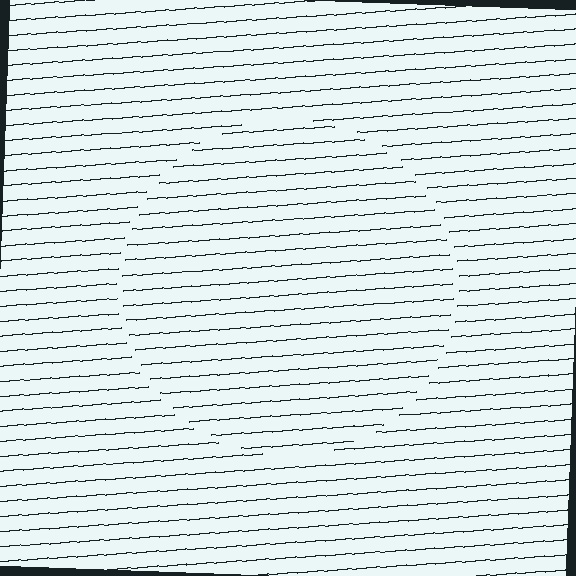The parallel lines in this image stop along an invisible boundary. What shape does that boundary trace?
An illusory circle. The interior of the shape contains the same grating, shifted by half a period — the contour is defined by the phase discontinuity where line-ends from the inner and outer gratings abut.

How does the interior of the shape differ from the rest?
The interior of the shape contains the same grating, shifted by half a period — the contour is defined by the phase discontinuity where line-ends from the inner and outer gratings abut.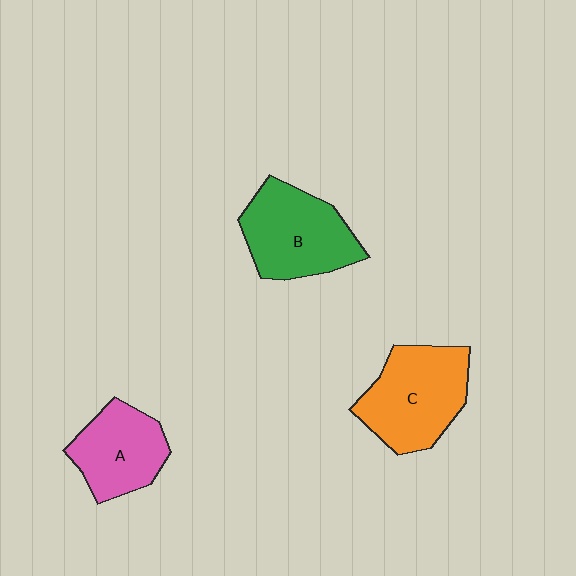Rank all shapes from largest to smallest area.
From largest to smallest: C (orange), B (green), A (pink).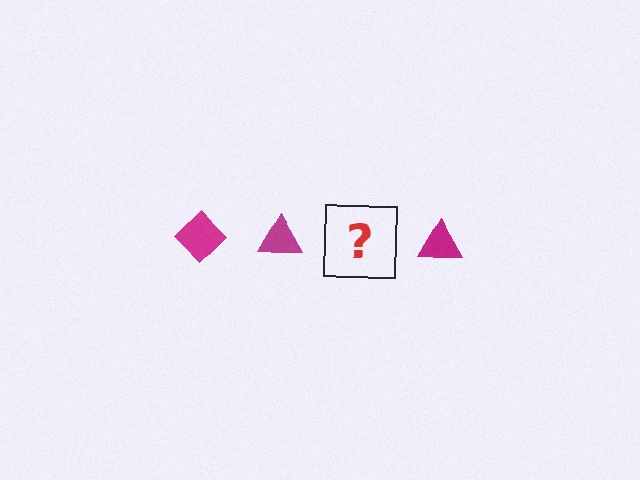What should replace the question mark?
The question mark should be replaced with a magenta diamond.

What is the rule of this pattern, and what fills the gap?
The rule is that the pattern cycles through diamond, triangle shapes in magenta. The gap should be filled with a magenta diamond.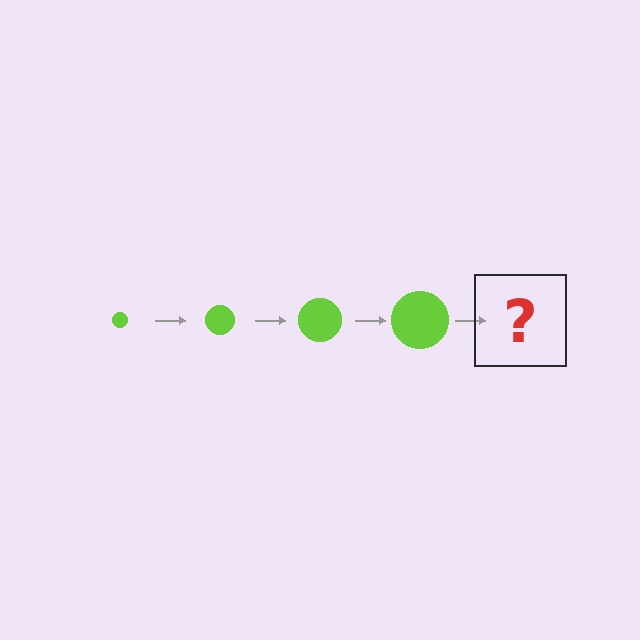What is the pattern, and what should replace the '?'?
The pattern is that the circle gets progressively larger each step. The '?' should be a lime circle, larger than the previous one.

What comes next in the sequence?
The next element should be a lime circle, larger than the previous one.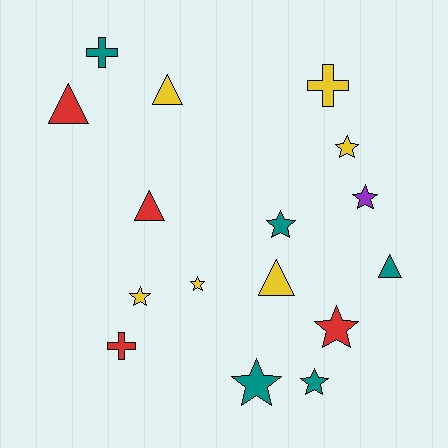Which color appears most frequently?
Yellow, with 6 objects.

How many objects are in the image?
There are 16 objects.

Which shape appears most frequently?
Star, with 8 objects.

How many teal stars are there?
There are 3 teal stars.